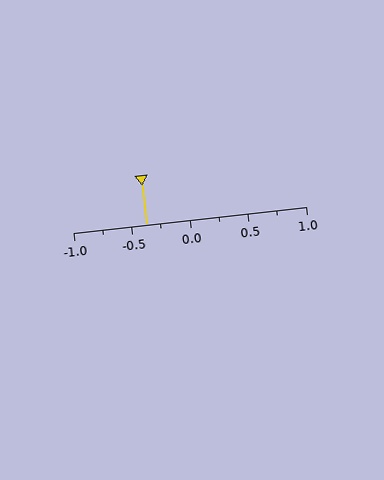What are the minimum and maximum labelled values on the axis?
The axis runs from -1.0 to 1.0.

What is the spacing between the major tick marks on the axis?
The major ticks are spaced 0.5 apart.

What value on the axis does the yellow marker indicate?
The marker indicates approximately -0.38.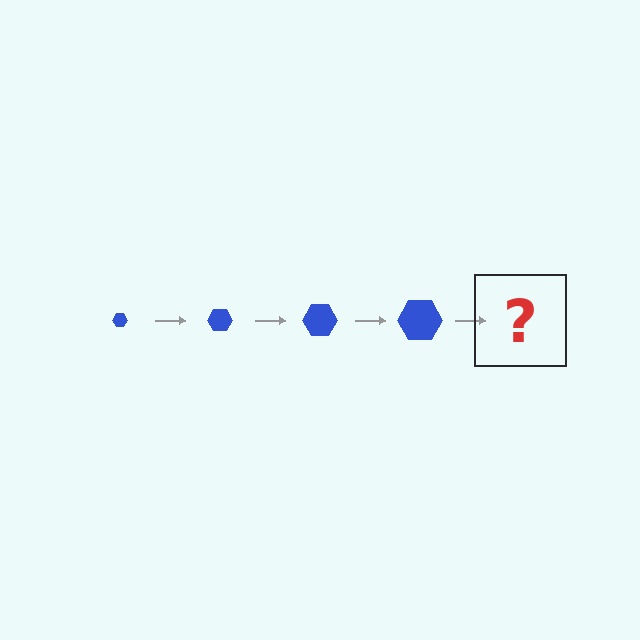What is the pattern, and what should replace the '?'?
The pattern is that the hexagon gets progressively larger each step. The '?' should be a blue hexagon, larger than the previous one.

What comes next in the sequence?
The next element should be a blue hexagon, larger than the previous one.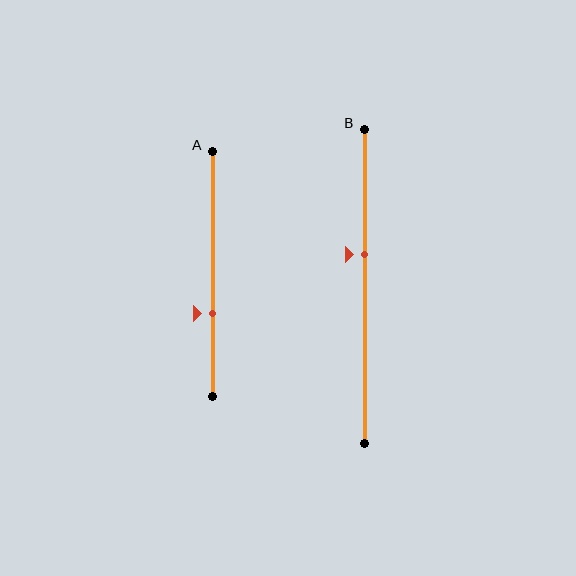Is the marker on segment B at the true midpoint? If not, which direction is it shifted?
No, the marker on segment B is shifted upward by about 10% of the segment length.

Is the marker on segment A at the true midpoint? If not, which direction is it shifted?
No, the marker on segment A is shifted downward by about 16% of the segment length.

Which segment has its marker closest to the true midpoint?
Segment B has its marker closest to the true midpoint.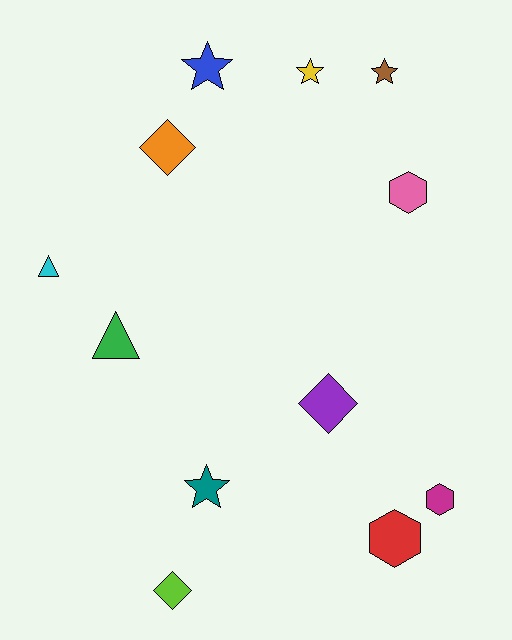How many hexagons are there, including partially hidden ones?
There are 3 hexagons.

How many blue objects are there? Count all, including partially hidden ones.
There is 1 blue object.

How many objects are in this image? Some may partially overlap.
There are 12 objects.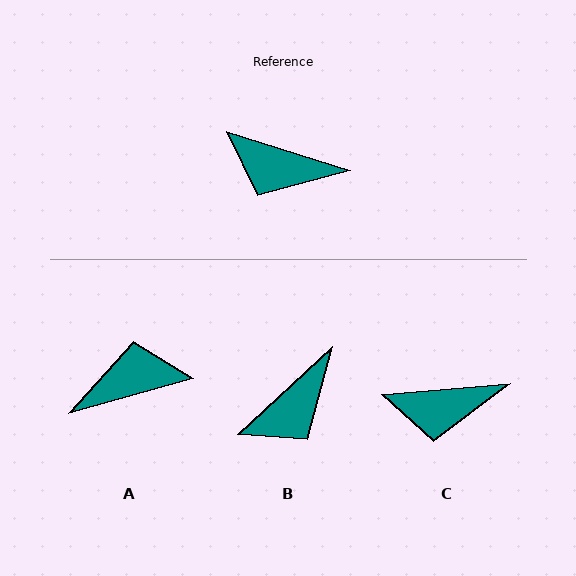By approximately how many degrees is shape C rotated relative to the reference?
Approximately 22 degrees counter-clockwise.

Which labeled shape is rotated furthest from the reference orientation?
A, about 147 degrees away.